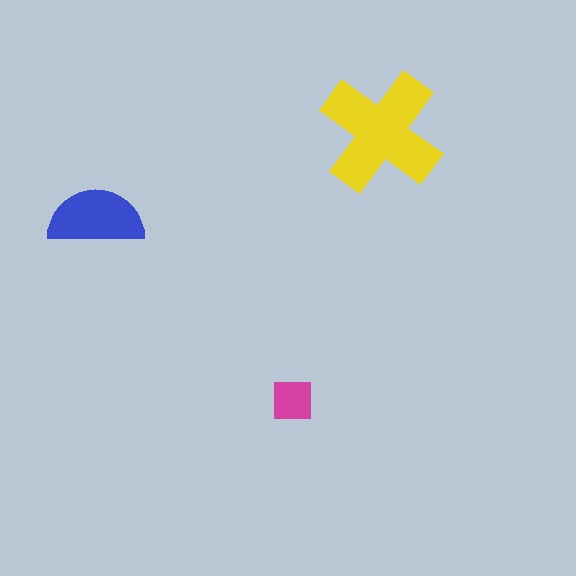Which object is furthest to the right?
The yellow cross is rightmost.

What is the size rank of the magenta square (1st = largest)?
3rd.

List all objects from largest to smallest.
The yellow cross, the blue semicircle, the magenta square.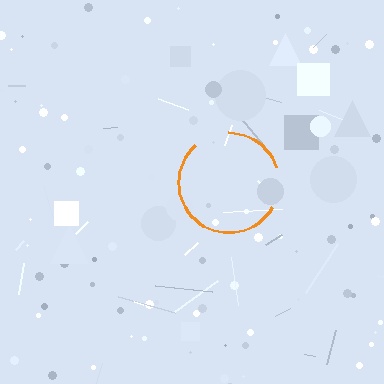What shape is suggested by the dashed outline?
The dashed outline suggests a circle.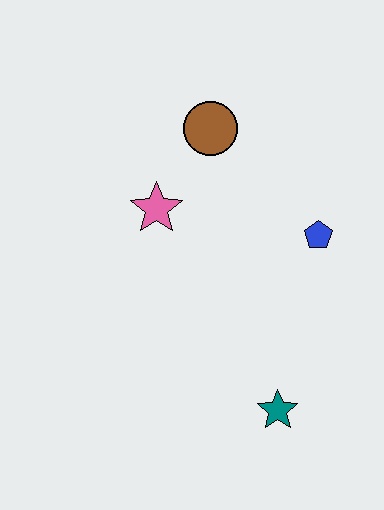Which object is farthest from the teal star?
The brown circle is farthest from the teal star.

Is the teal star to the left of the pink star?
No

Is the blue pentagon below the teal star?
No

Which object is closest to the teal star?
The blue pentagon is closest to the teal star.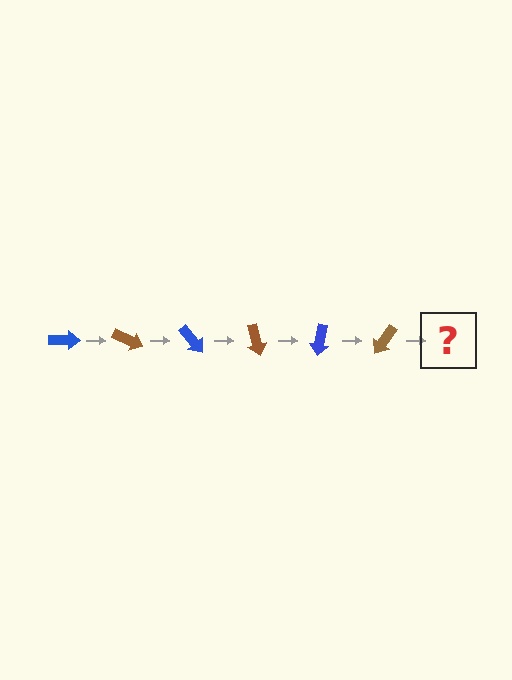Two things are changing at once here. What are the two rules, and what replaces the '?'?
The two rules are that it rotates 25 degrees each step and the color cycles through blue and brown. The '?' should be a blue arrow, rotated 150 degrees from the start.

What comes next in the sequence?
The next element should be a blue arrow, rotated 150 degrees from the start.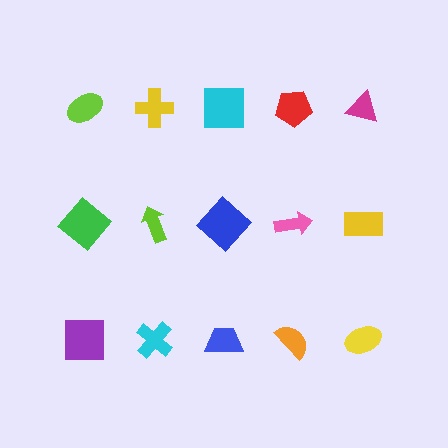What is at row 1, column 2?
A yellow cross.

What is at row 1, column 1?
A lime ellipse.